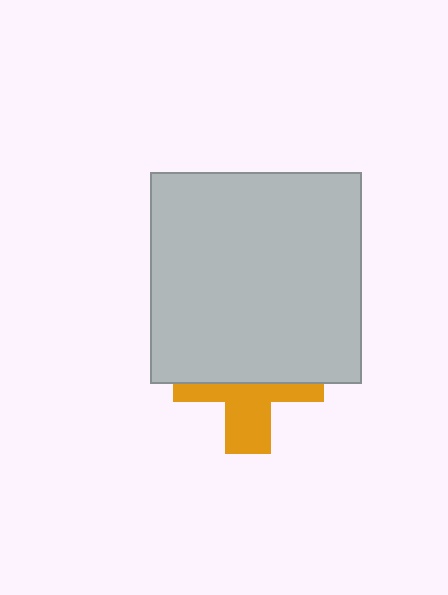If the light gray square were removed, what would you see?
You would see the complete orange cross.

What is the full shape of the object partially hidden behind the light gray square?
The partially hidden object is an orange cross.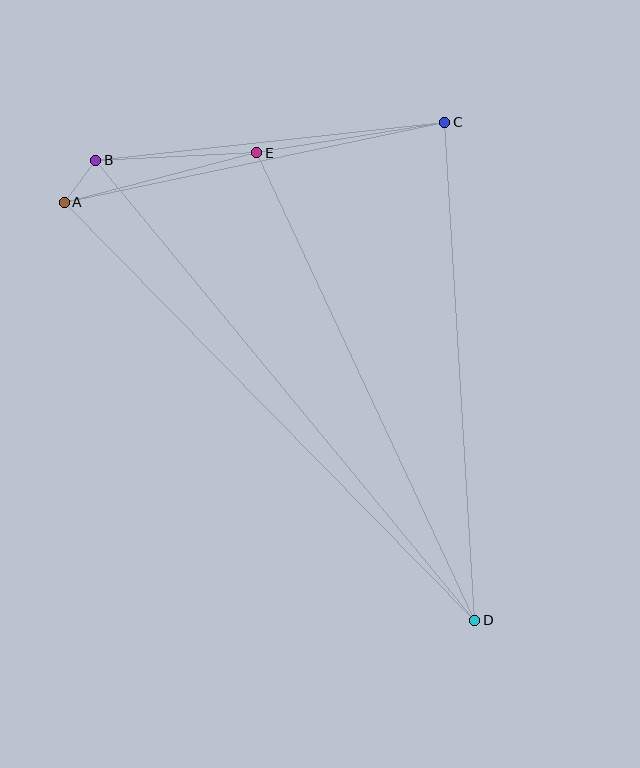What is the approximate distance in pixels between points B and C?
The distance between B and C is approximately 351 pixels.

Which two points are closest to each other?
Points A and B are closest to each other.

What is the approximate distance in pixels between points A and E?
The distance between A and E is approximately 199 pixels.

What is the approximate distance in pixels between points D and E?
The distance between D and E is approximately 516 pixels.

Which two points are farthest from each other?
Points B and D are farthest from each other.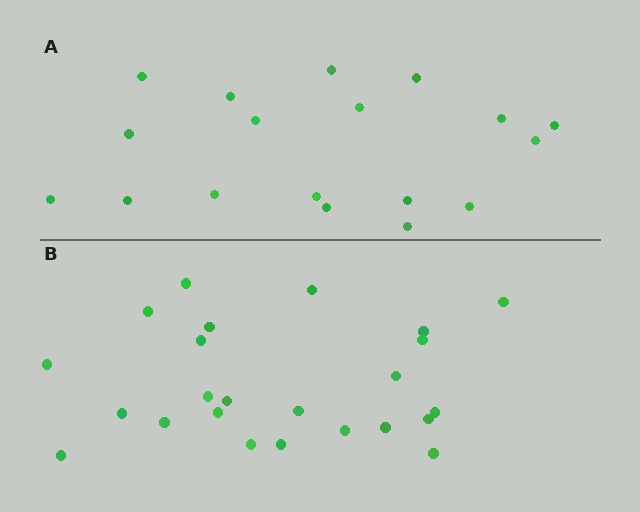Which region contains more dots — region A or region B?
Region B (the bottom region) has more dots.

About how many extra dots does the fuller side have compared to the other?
Region B has about 6 more dots than region A.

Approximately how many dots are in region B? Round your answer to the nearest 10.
About 20 dots. (The exact count is 24, which rounds to 20.)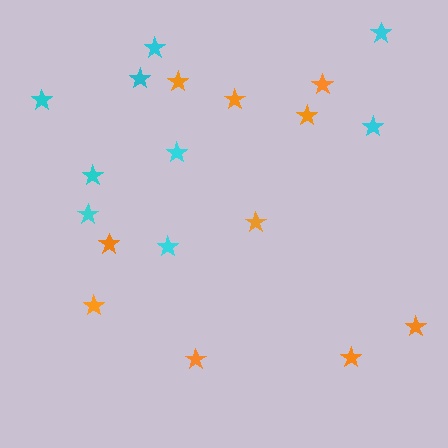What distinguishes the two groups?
There are 2 groups: one group of orange stars (10) and one group of cyan stars (9).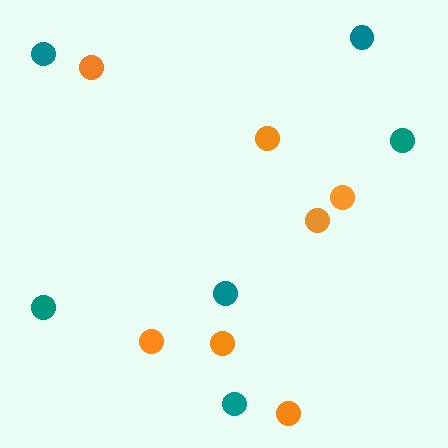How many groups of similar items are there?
There are 2 groups: one group of teal circles (6) and one group of orange circles (7).